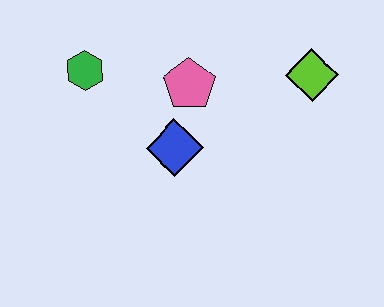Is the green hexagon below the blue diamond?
No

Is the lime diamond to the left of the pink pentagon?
No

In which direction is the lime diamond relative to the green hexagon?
The lime diamond is to the right of the green hexagon.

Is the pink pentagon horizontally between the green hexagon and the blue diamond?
No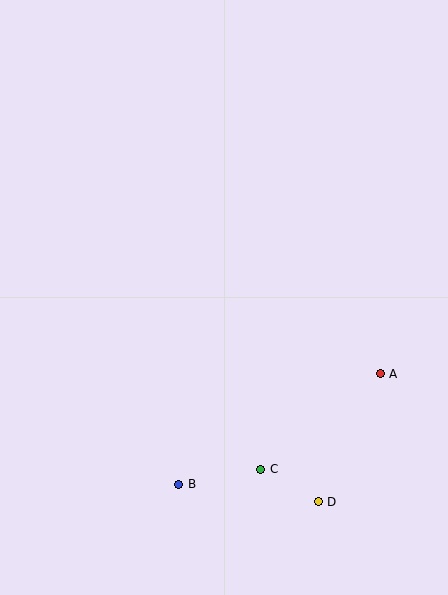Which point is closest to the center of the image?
Point A at (380, 374) is closest to the center.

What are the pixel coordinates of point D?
Point D is at (318, 502).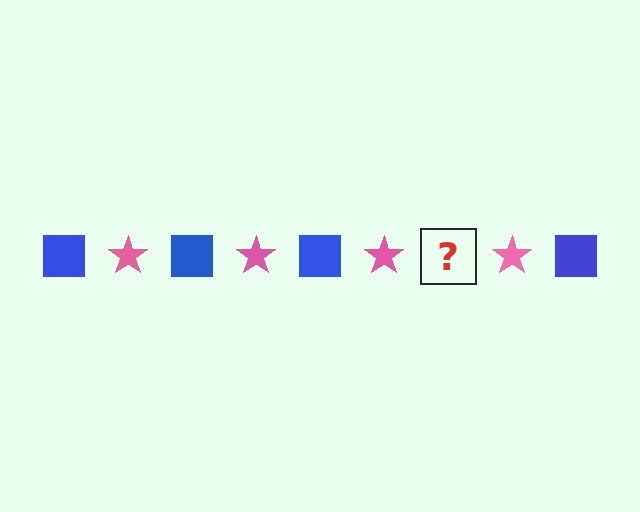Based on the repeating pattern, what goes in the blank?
The blank should be a blue square.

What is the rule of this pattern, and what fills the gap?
The rule is that the pattern alternates between blue square and pink star. The gap should be filled with a blue square.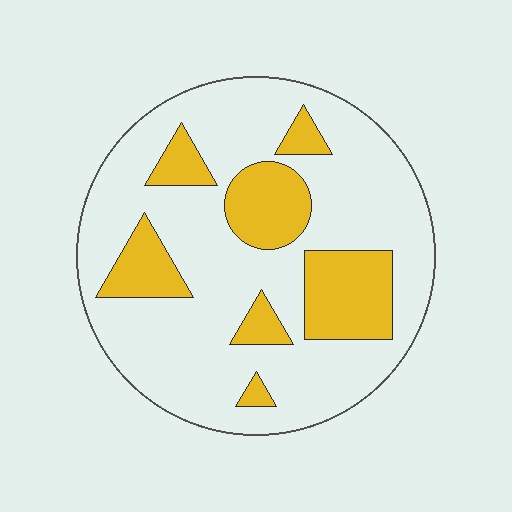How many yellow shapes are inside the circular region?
7.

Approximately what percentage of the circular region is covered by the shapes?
Approximately 25%.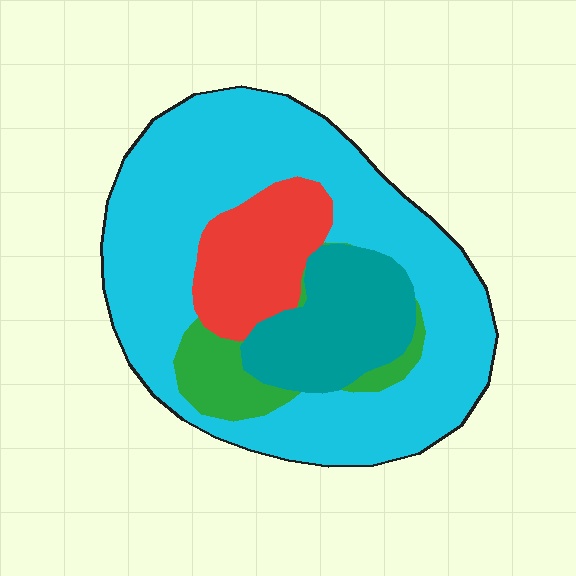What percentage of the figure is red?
Red takes up about one eighth (1/8) of the figure.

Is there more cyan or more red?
Cyan.